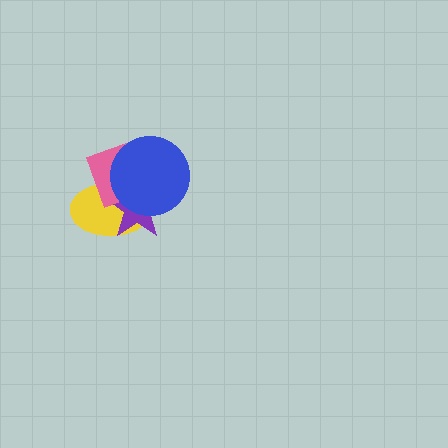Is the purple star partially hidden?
Yes, it is partially covered by another shape.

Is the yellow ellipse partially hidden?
Yes, it is partially covered by another shape.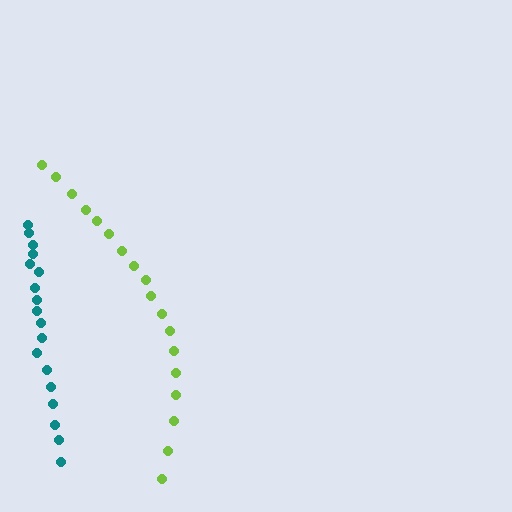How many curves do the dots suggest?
There are 2 distinct paths.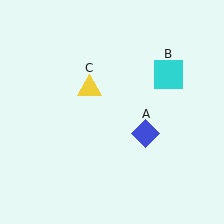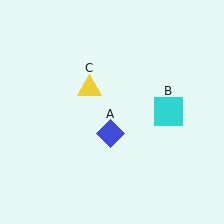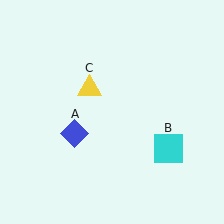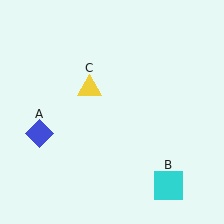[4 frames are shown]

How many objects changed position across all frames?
2 objects changed position: blue diamond (object A), cyan square (object B).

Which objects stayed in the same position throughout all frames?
Yellow triangle (object C) remained stationary.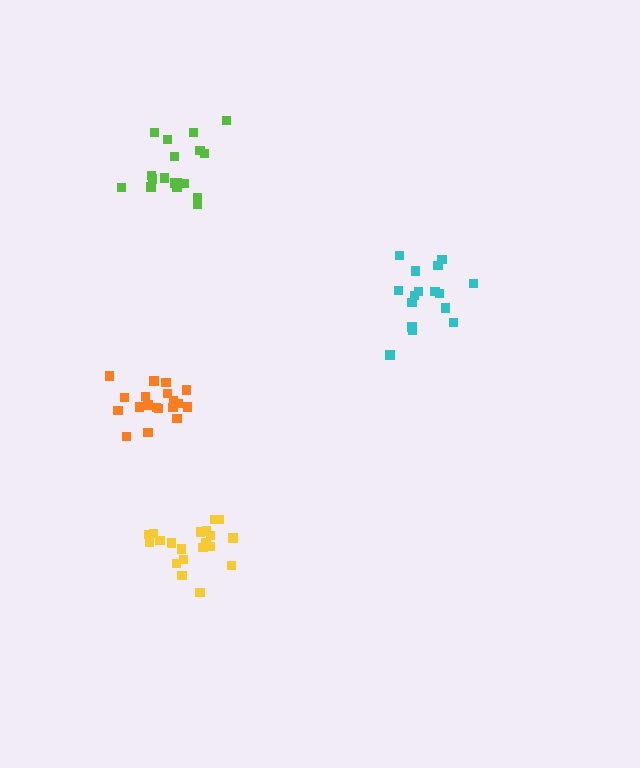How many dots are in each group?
Group 1: 18 dots, Group 2: 16 dots, Group 3: 20 dots, Group 4: 19 dots (73 total).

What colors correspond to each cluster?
The clusters are colored: lime, cyan, yellow, orange.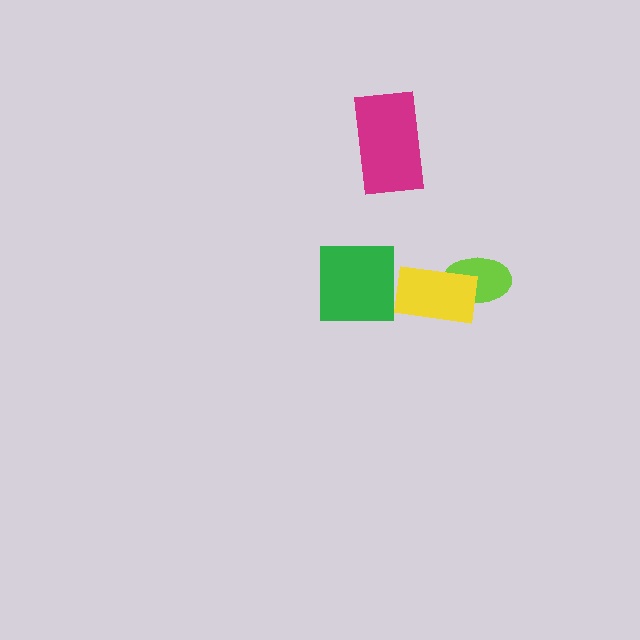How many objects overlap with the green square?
0 objects overlap with the green square.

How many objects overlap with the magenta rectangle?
0 objects overlap with the magenta rectangle.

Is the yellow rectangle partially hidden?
No, no other shape covers it.